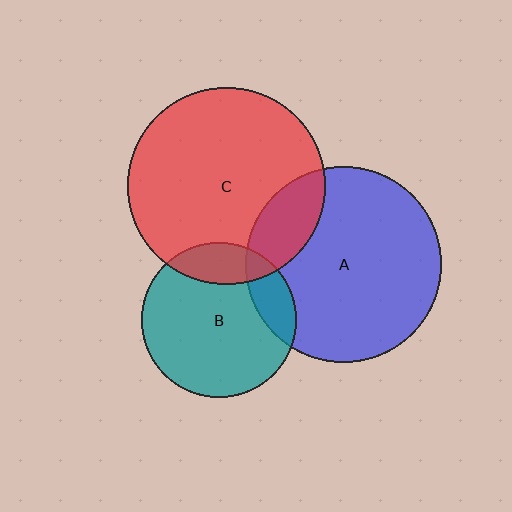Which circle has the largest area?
Circle C (red).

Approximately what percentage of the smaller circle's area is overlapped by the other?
Approximately 15%.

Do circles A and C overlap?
Yes.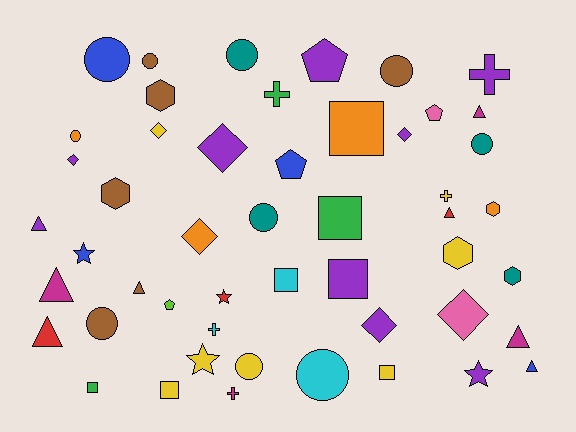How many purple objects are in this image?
There are 9 purple objects.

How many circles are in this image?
There are 10 circles.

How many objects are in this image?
There are 50 objects.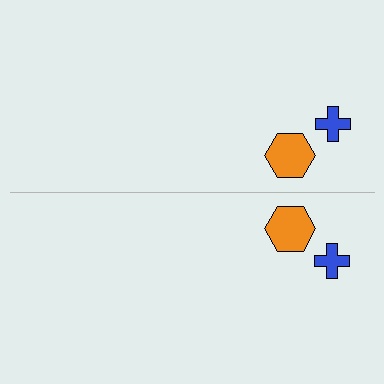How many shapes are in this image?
There are 4 shapes in this image.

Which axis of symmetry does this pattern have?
The pattern has a horizontal axis of symmetry running through the center of the image.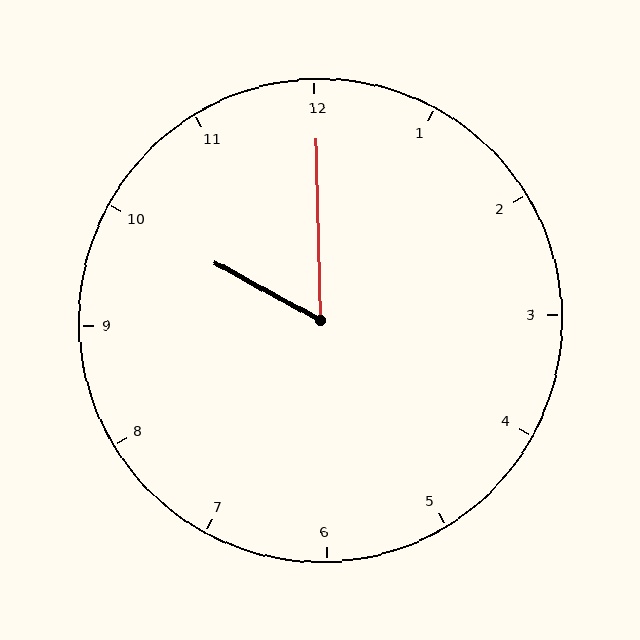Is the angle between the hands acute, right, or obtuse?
It is acute.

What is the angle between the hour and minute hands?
Approximately 60 degrees.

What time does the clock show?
10:00.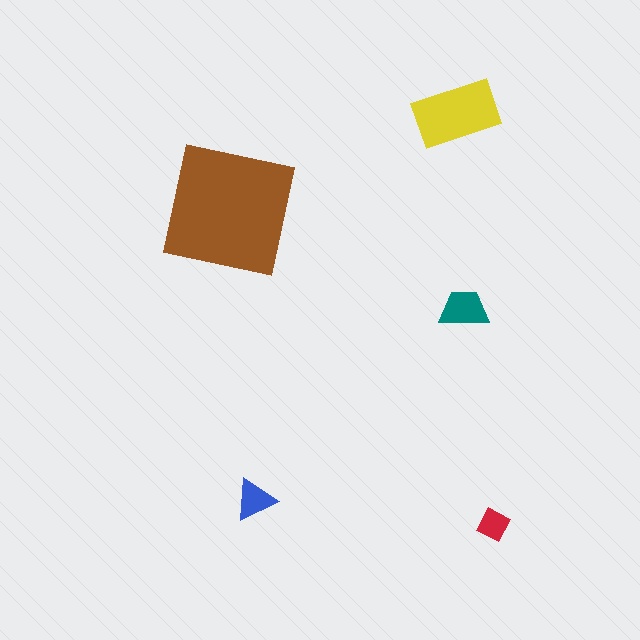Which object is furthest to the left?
The brown square is leftmost.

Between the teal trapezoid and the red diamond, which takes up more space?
The teal trapezoid.